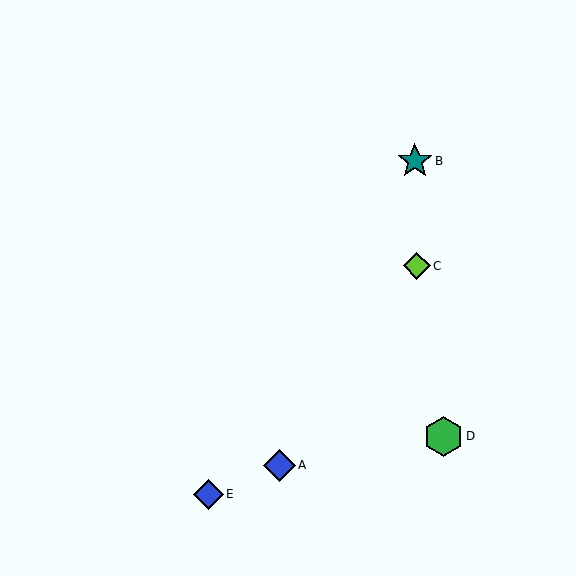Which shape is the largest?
The green hexagon (labeled D) is the largest.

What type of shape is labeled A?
Shape A is a blue diamond.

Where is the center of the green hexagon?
The center of the green hexagon is at (444, 436).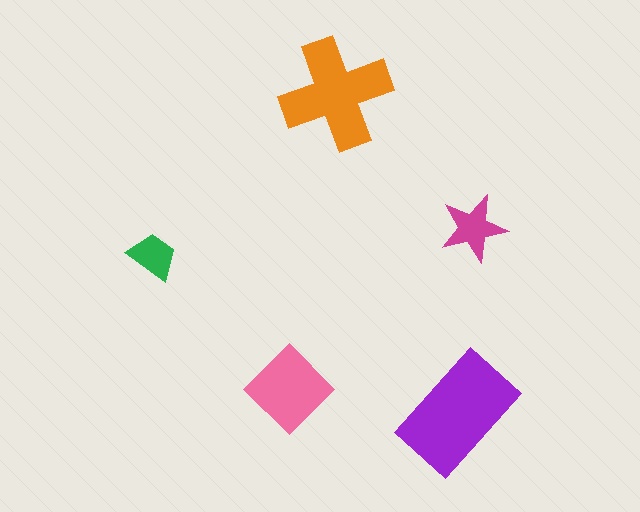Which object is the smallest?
The green trapezoid.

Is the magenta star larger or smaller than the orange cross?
Smaller.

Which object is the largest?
The purple rectangle.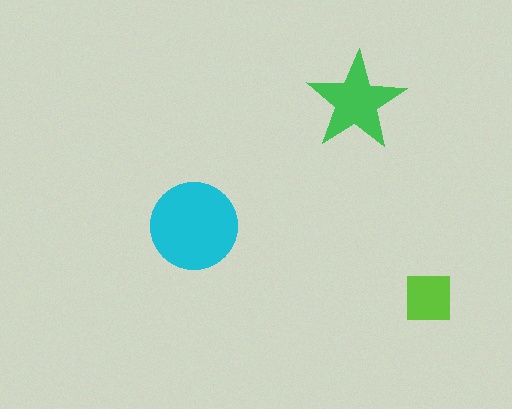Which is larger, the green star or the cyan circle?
The cyan circle.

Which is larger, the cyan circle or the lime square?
The cyan circle.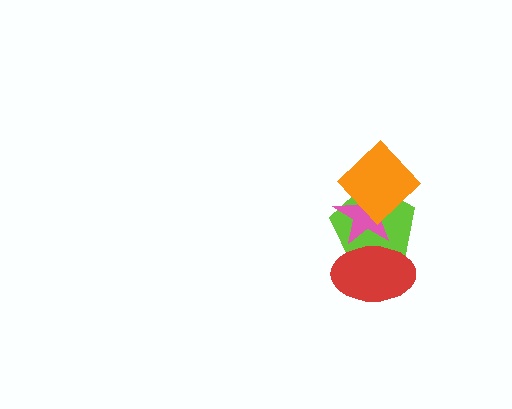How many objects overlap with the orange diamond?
2 objects overlap with the orange diamond.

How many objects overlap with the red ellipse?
2 objects overlap with the red ellipse.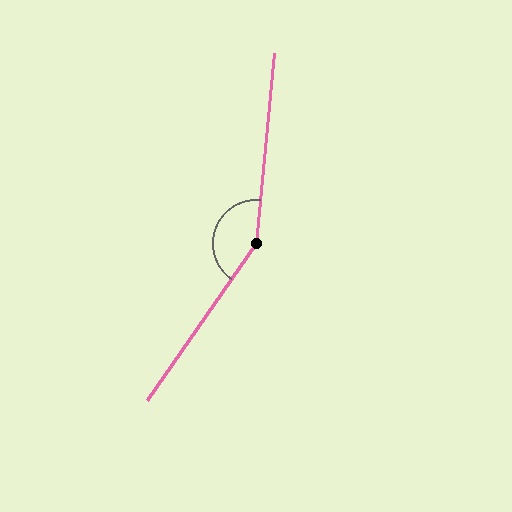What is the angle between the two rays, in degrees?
Approximately 150 degrees.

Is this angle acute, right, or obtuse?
It is obtuse.